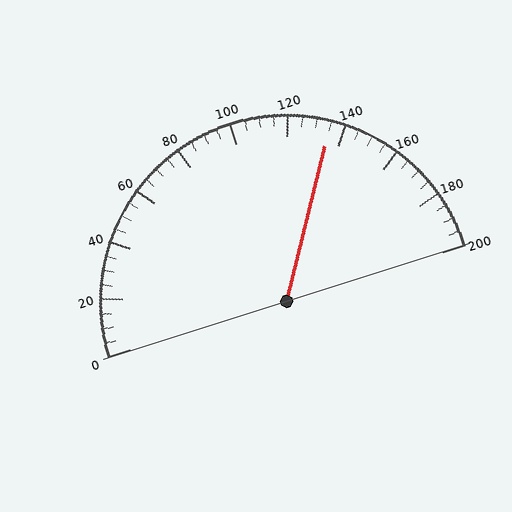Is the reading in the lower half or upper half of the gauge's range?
The reading is in the upper half of the range (0 to 200).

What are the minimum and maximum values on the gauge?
The gauge ranges from 0 to 200.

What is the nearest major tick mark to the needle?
The nearest major tick mark is 140.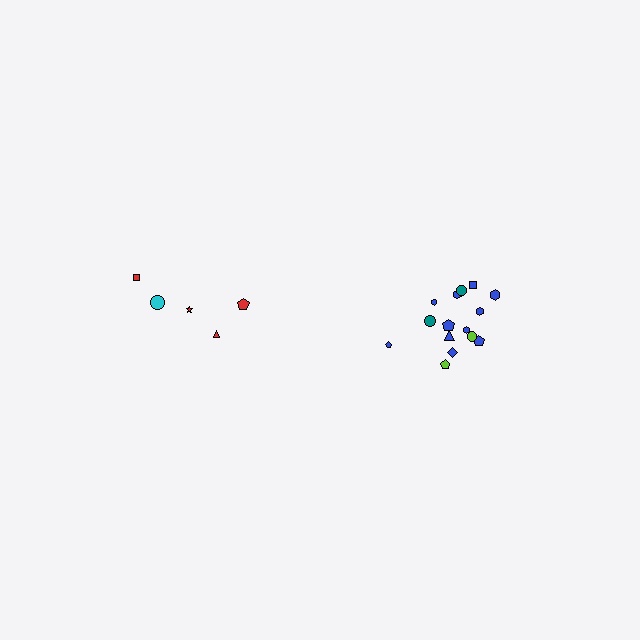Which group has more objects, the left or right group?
The right group.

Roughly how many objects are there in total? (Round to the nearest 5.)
Roughly 20 objects in total.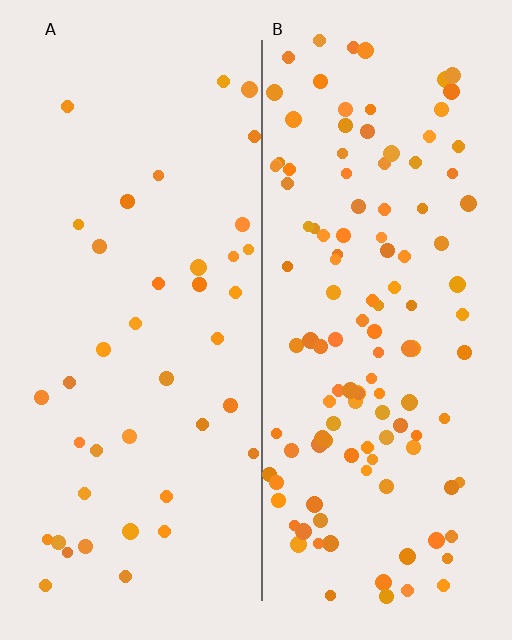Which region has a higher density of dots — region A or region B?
B (the right).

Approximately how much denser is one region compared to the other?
Approximately 3.1× — region B over region A.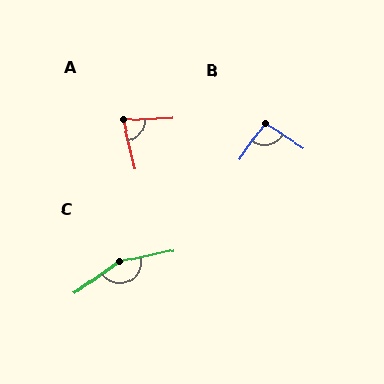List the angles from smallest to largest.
A (79°), B (93°), C (157°).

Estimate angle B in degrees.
Approximately 93 degrees.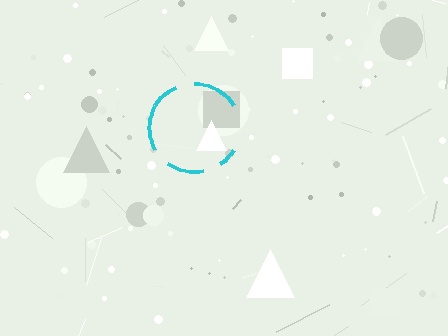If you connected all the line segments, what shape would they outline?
They would outline a circle.